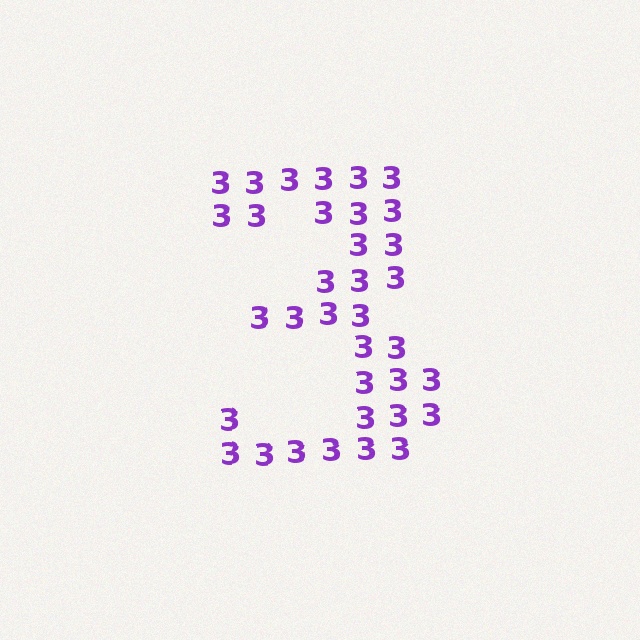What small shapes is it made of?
It is made of small digit 3's.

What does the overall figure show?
The overall figure shows the digit 3.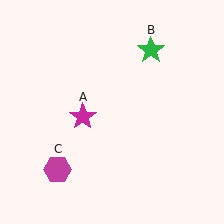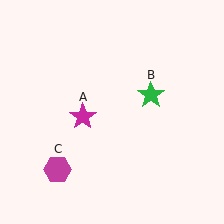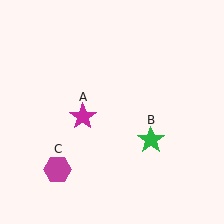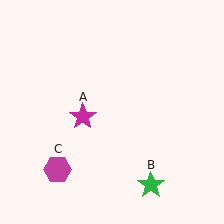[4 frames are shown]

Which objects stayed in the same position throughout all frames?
Magenta star (object A) and magenta hexagon (object C) remained stationary.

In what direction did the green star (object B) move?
The green star (object B) moved down.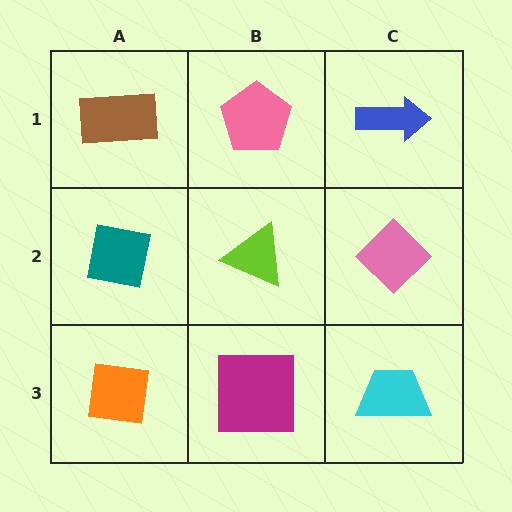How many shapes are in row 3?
3 shapes.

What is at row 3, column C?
A cyan trapezoid.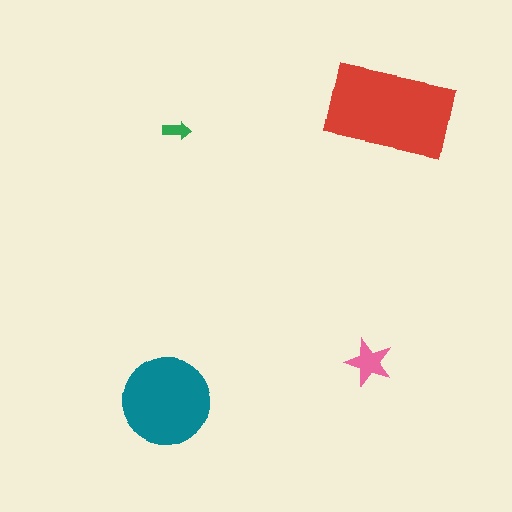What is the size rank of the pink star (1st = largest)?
3rd.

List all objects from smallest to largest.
The green arrow, the pink star, the teal circle, the red rectangle.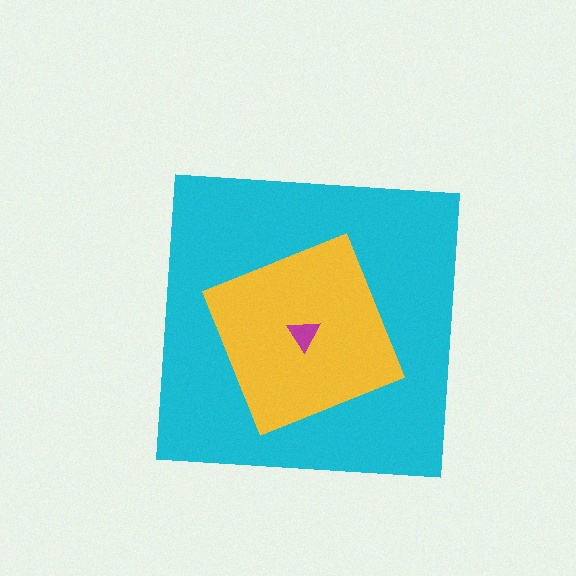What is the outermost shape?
The cyan square.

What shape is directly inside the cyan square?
The yellow square.